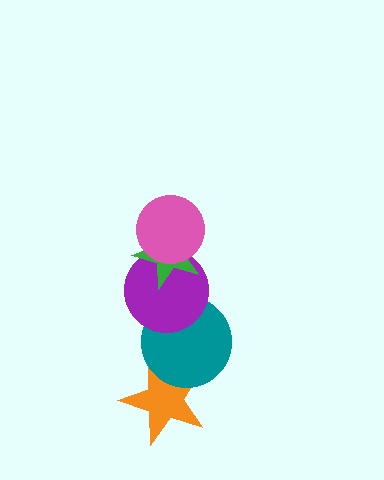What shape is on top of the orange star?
The teal circle is on top of the orange star.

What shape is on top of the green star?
The pink circle is on top of the green star.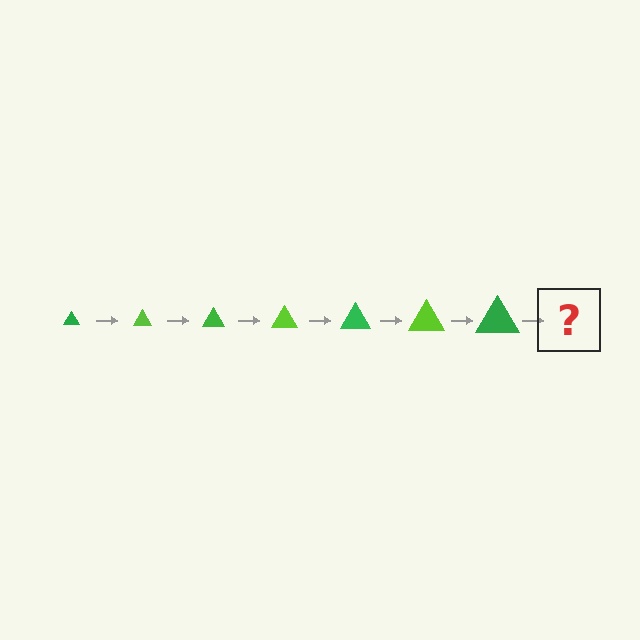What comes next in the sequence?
The next element should be a lime triangle, larger than the previous one.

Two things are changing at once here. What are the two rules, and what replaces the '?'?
The two rules are that the triangle grows larger each step and the color cycles through green and lime. The '?' should be a lime triangle, larger than the previous one.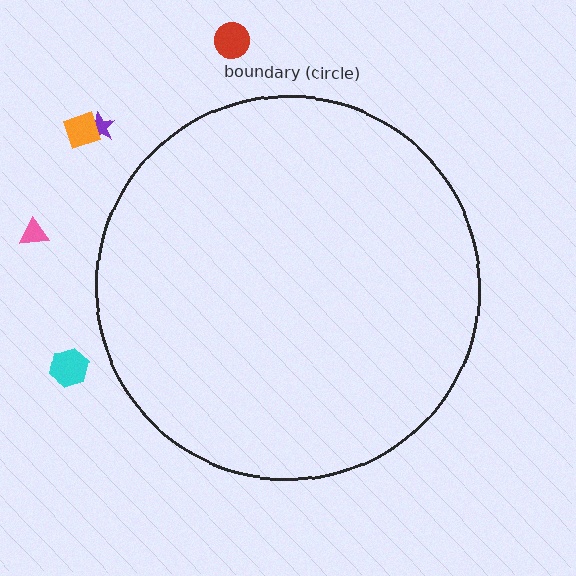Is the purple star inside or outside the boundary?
Outside.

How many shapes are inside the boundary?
0 inside, 5 outside.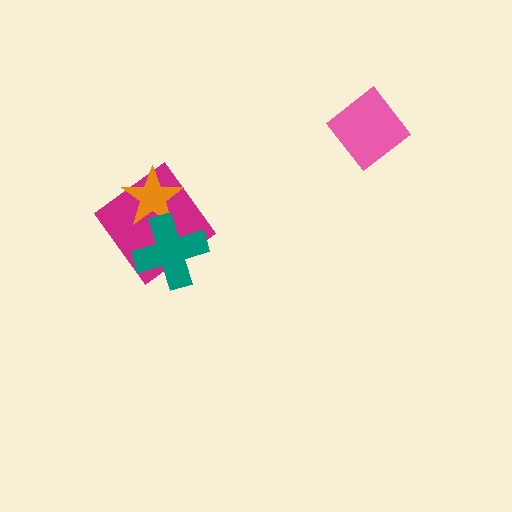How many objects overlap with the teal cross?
2 objects overlap with the teal cross.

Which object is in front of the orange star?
The teal cross is in front of the orange star.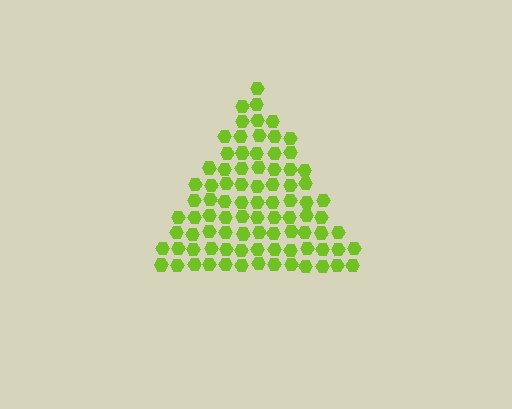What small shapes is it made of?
It is made of small hexagons.